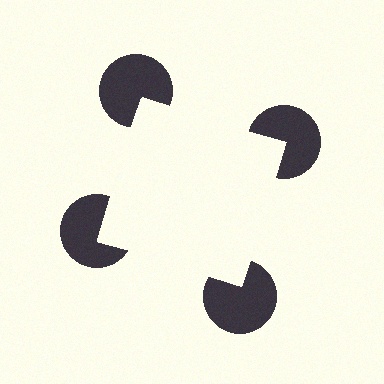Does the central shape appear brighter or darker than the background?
It typically appears slightly brighter than the background, even though no actual brightness change is drawn.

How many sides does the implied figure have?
4 sides.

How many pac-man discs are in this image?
There are 4 — one at each vertex of the illusory square.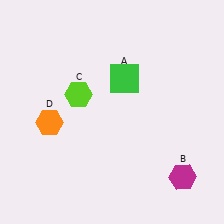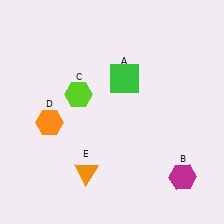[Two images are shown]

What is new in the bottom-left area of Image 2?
An orange triangle (E) was added in the bottom-left area of Image 2.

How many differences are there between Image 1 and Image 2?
There is 1 difference between the two images.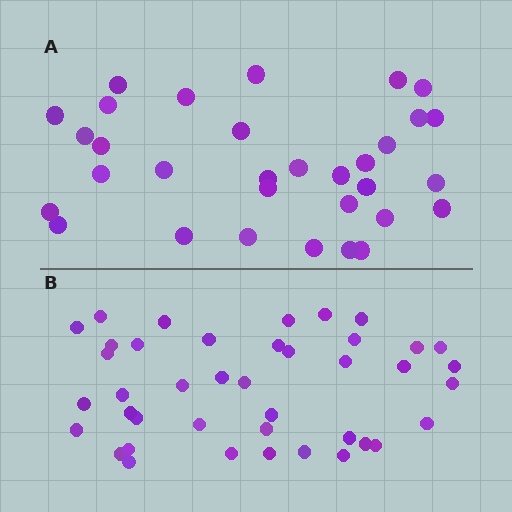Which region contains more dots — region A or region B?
Region B (the bottom region) has more dots.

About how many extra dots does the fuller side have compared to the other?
Region B has roughly 8 or so more dots than region A.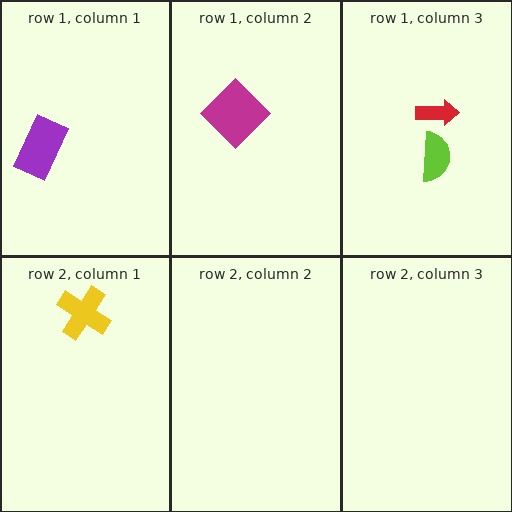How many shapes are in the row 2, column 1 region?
1.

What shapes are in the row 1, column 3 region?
The red arrow, the lime semicircle.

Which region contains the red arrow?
The row 1, column 3 region.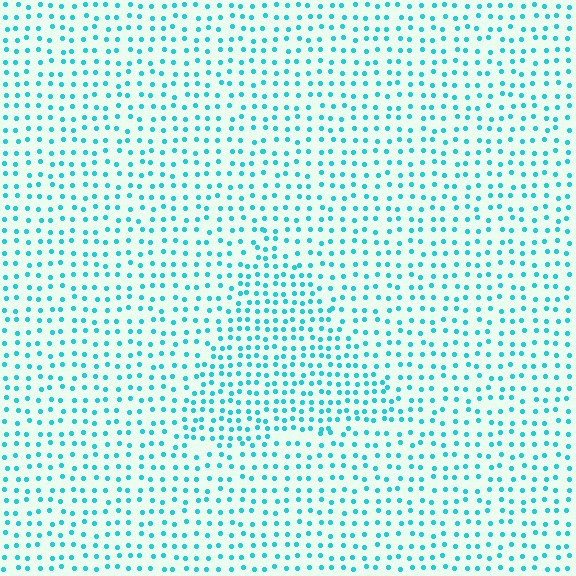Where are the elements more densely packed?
The elements are more densely packed inside the triangle boundary.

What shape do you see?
I see a triangle.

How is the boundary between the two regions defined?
The boundary is defined by a change in element density (approximately 1.6x ratio). All elements are the same color, size, and shape.